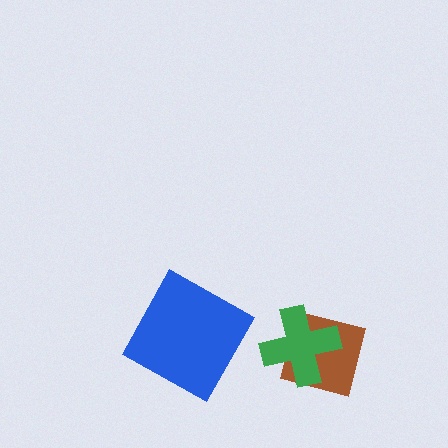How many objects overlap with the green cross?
1 object overlaps with the green cross.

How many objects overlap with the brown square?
1 object overlaps with the brown square.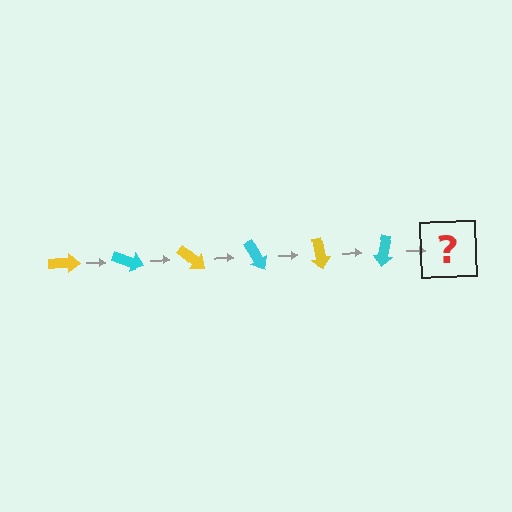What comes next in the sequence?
The next element should be a yellow arrow, rotated 120 degrees from the start.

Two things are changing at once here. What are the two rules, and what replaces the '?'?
The two rules are that it rotates 20 degrees each step and the color cycles through yellow and cyan. The '?' should be a yellow arrow, rotated 120 degrees from the start.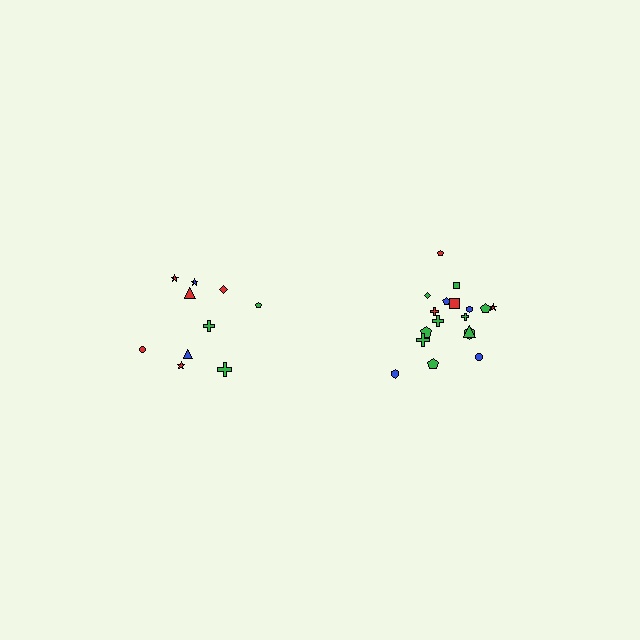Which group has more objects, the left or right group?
The right group.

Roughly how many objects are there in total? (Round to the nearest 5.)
Roughly 30 objects in total.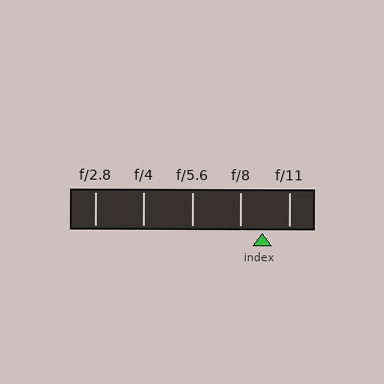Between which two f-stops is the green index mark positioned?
The index mark is between f/8 and f/11.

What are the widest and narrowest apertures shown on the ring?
The widest aperture shown is f/2.8 and the narrowest is f/11.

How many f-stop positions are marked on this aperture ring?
There are 5 f-stop positions marked.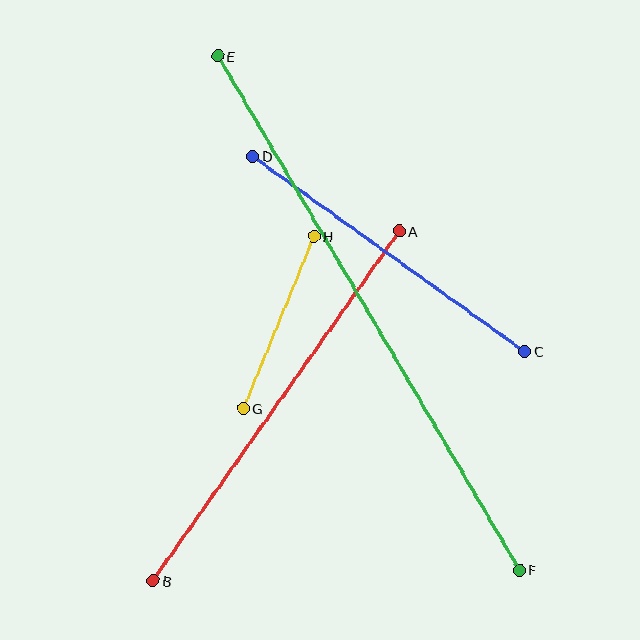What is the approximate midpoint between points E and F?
The midpoint is at approximately (369, 313) pixels.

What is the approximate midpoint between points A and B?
The midpoint is at approximately (276, 406) pixels.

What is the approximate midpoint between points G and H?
The midpoint is at approximately (279, 322) pixels.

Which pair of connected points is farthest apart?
Points E and F are farthest apart.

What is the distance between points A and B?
The distance is approximately 427 pixels.